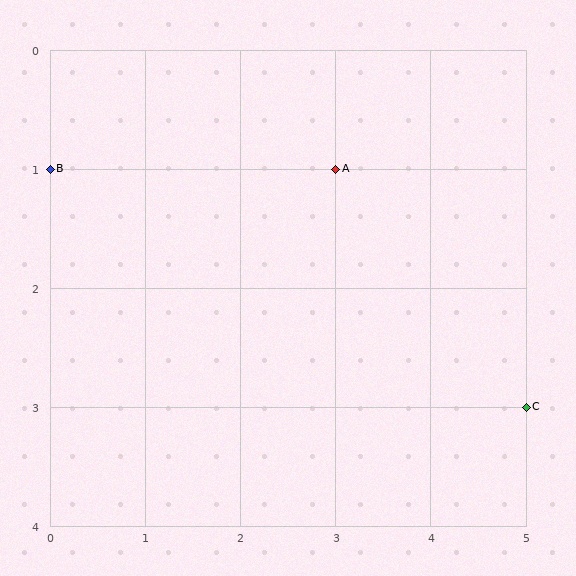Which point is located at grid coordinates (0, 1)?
Point B is at (0, 1).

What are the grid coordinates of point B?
Point B is at grid coordinates (0, 1).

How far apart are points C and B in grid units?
Points C and B are 5 columns and 2 rows apart (about 5.4 grid units diagonally).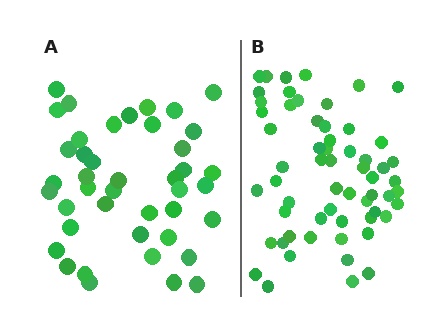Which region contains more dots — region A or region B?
Region B (the right region) has more dots.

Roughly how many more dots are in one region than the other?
Region B has approximately 20 more dots than region A.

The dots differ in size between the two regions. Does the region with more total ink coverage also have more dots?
No. Region A has more total ink coverage because its dots are larger, but region B actually contains more individual dots. Total area can be misleading — the number of items is what matters here.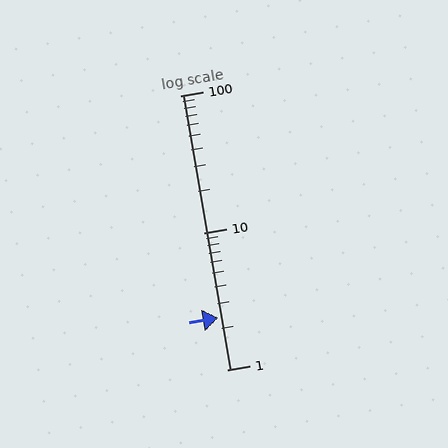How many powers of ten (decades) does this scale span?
The scale spans 2 decades, from 1 to 100.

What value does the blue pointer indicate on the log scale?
The pointer indicates approximately 2.4.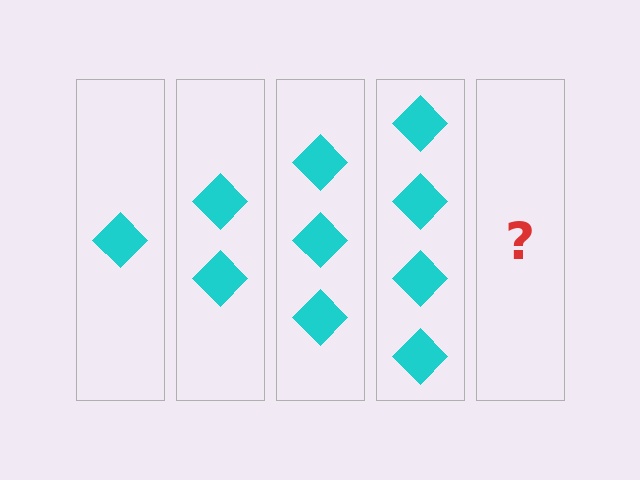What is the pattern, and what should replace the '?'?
The pattern is that each step adds one more diamond. The '?' should be 5 diamonds.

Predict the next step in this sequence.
The next step is 5 diamonds.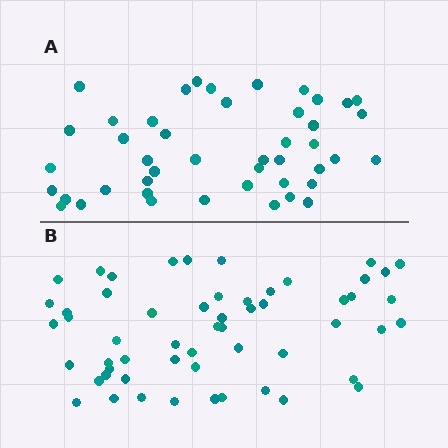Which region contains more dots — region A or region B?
Region B (the bottom region) has more dots.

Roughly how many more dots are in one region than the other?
Region B has roughly 12 or so more dots than region A.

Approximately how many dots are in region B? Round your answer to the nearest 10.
About 60 dots. (The exact count is 56, which rounds to 60.)